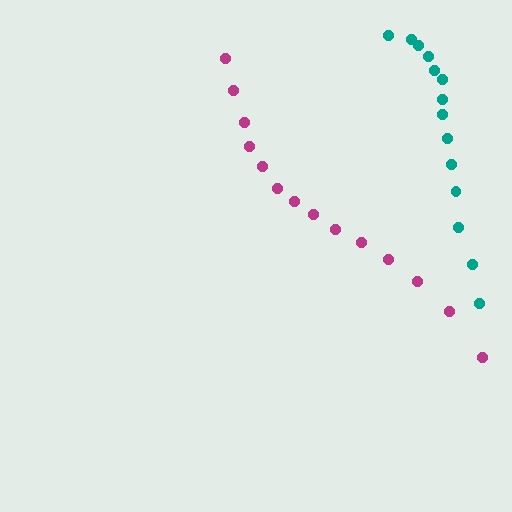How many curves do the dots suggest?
There are 2 distinct paths.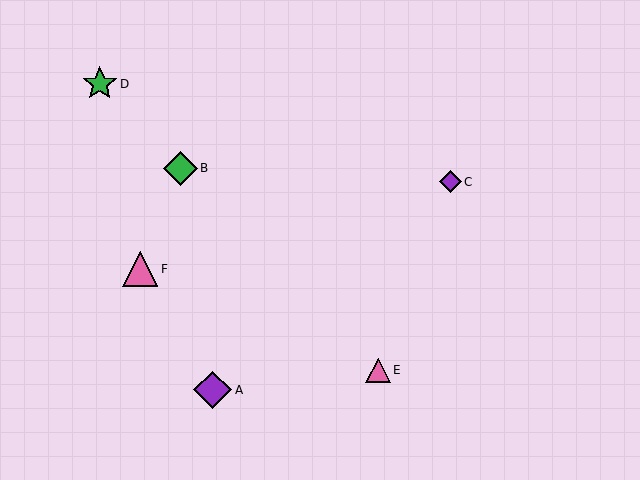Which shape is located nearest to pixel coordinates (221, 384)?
The purple diamond (labeled A) at (213, 390) is nearest to that location.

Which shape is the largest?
The purple diamond (labeled A) is the largest.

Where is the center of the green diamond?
The center of the green diamond is at (181, 168).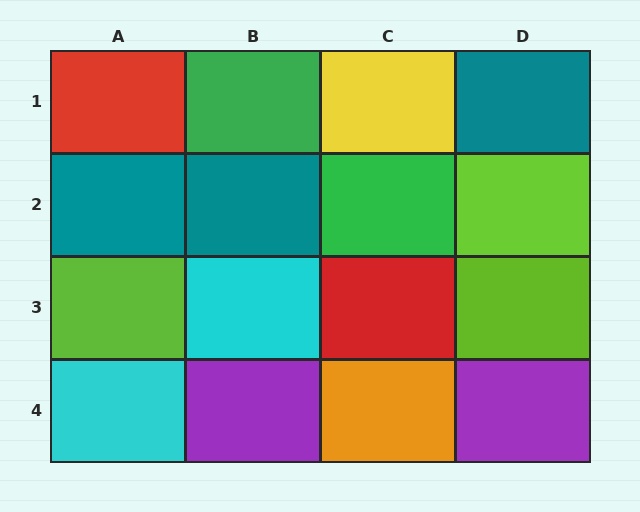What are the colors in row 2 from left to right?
Teal, teal, green, lime.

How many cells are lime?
3 cells are lime.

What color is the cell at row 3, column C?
Red.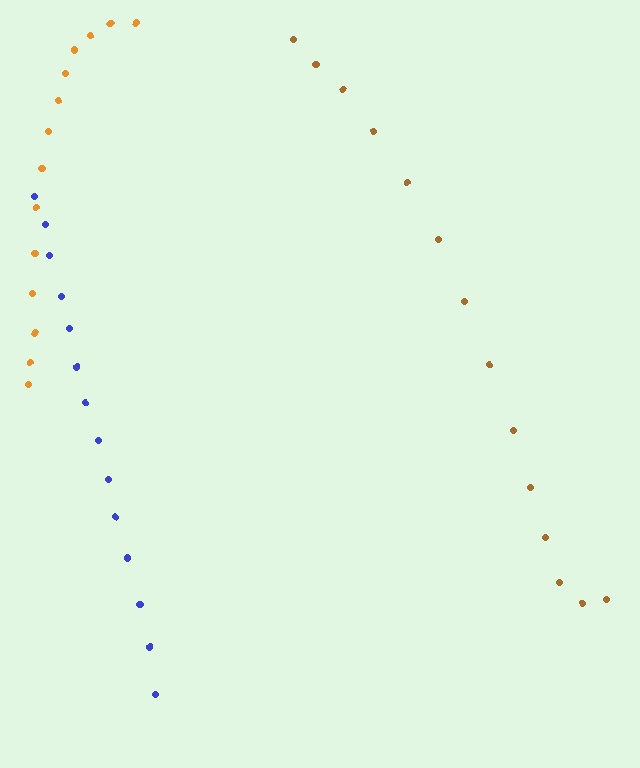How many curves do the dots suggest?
There are 3 distinct paths.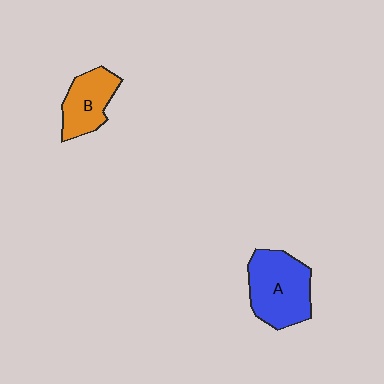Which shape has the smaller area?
Shape B (orange).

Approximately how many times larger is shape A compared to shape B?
Approximately 1.5 times.